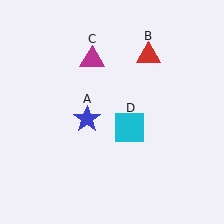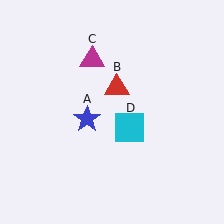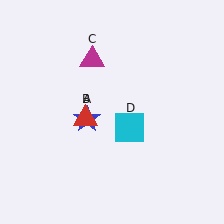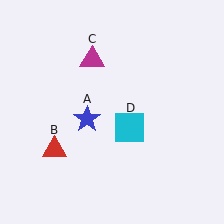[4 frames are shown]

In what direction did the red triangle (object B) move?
The red triangle (object B) moved down and to the left.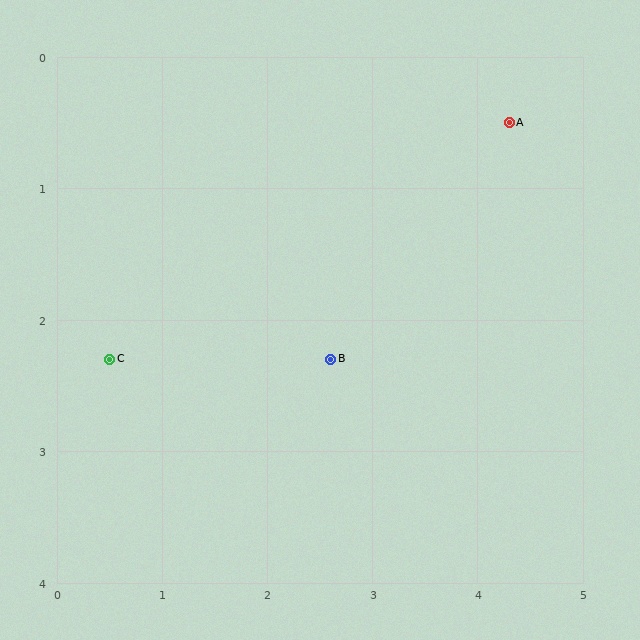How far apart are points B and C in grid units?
Points B and C are about 2.1 grid units apart.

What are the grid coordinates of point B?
Point B is at approximately (2.6, 2.3).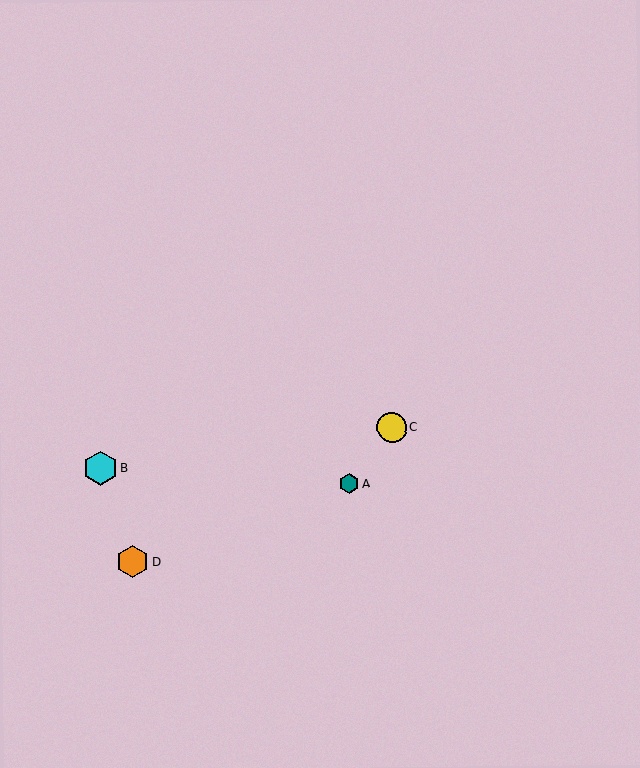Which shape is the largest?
The cyan hexagon (labeled B) is the largest.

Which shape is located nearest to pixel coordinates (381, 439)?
The yellow circle (labeled C) at (392, 428) is nearest to that location.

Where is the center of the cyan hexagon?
The center of the cyan hexagon is at (100, 468).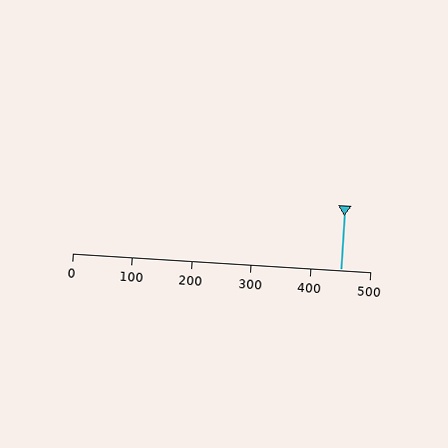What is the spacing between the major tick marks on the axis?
The major ticks are spaced 100 apart.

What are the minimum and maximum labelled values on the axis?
The axis runs from 0 to 500.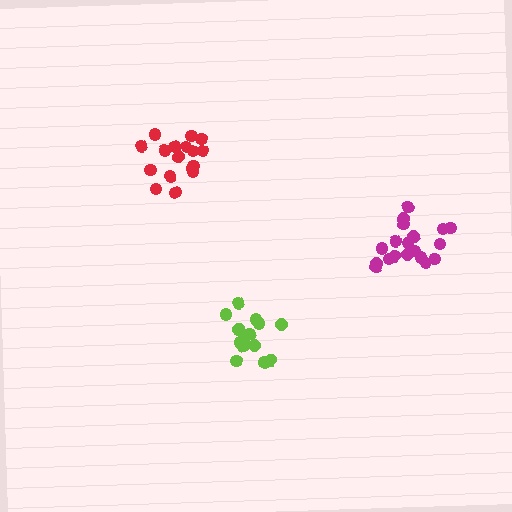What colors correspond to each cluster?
The clusters are colored: lime, magenta, red.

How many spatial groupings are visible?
There are 3 spatial groupings.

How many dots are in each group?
Group 1: 15 dots, Group 2: 19 dots, Group 3: 17 dots (51 total).